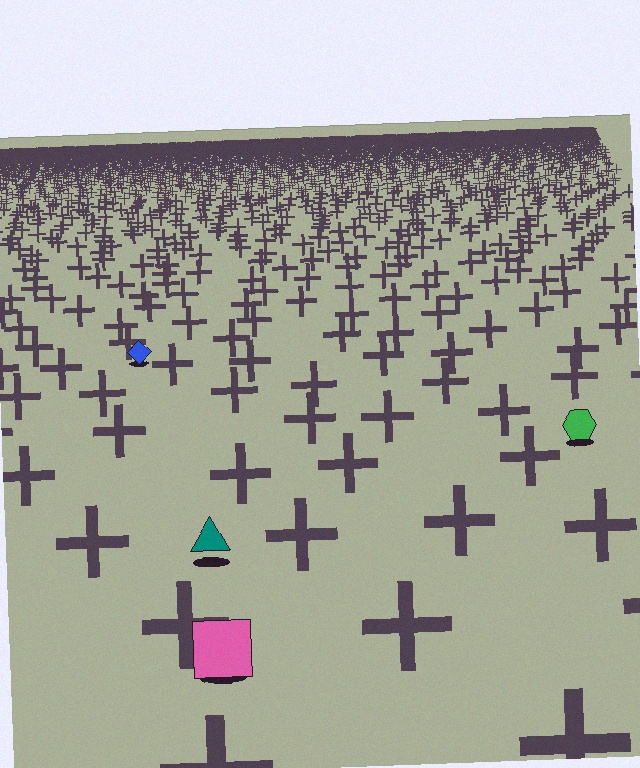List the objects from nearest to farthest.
From nearest to farthest: the pink square, the teal triangle, the green hexagon, the blue diamond.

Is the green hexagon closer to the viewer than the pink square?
No. The pink square is closer — you can tell from the texture gradient: the ground texture is coarser near it.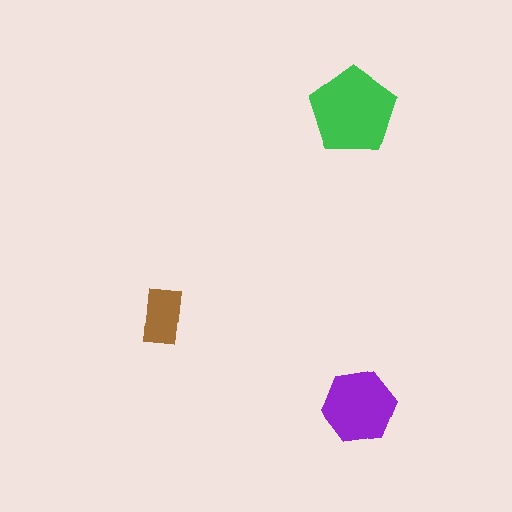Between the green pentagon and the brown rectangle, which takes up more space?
The green pentagon.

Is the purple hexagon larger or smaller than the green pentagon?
Smaller.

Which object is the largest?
The green pentagon.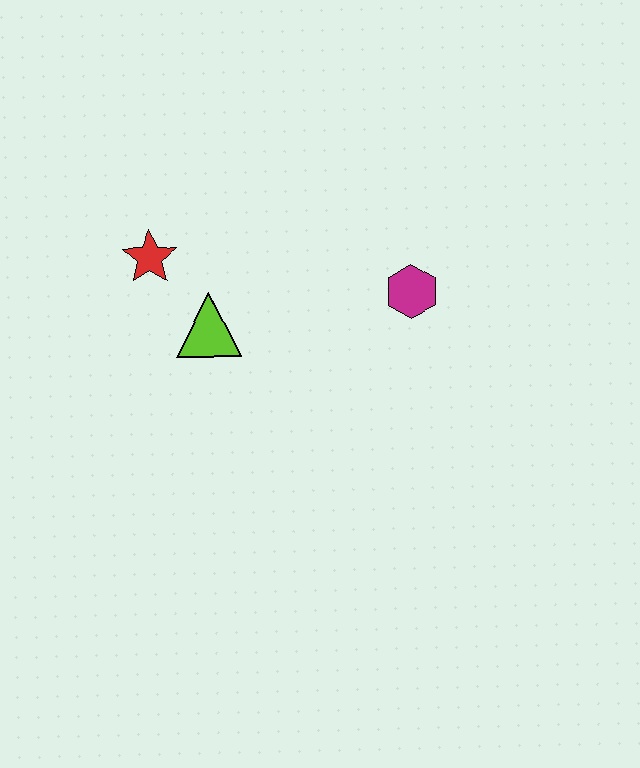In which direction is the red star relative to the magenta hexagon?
The red star is to the left of the magenta hexagon.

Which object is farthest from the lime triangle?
The magenta hexagon is farthest from the lime triangle.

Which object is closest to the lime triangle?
The red star is closest to the lime triangle.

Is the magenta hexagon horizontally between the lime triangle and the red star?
No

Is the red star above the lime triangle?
Yes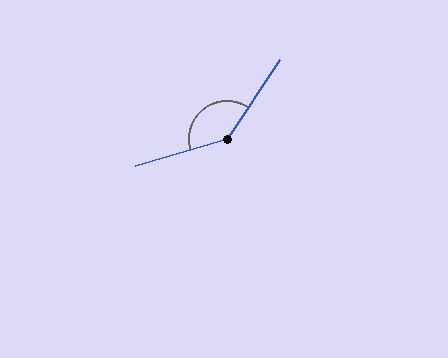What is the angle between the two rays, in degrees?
Approximately 140 degrees.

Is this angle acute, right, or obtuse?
It is obtuse.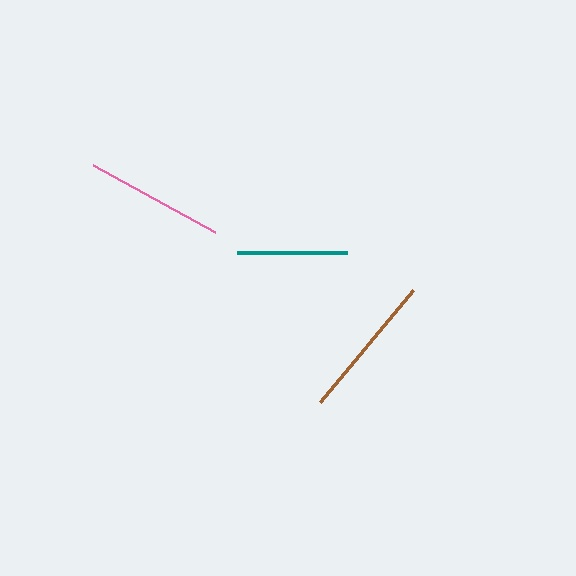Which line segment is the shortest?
The teal line is the shortest at approximately 109 pixels.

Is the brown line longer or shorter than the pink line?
The brown line is longer than the pink line.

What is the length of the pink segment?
The pink segment is approximately 139 pixels long.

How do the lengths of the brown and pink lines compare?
The brown and pink lines are approximately the same length.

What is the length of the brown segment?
The brown segment is approximately 146 pixels long.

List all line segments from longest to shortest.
From longest to shortest: brown, pink, teal.